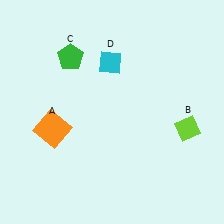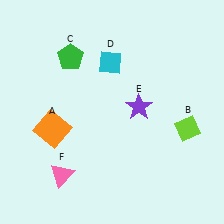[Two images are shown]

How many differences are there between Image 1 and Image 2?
There are 2 differences between the two images.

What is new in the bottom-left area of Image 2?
A pink triangle (F) was added in the bottom-left area of Image 2.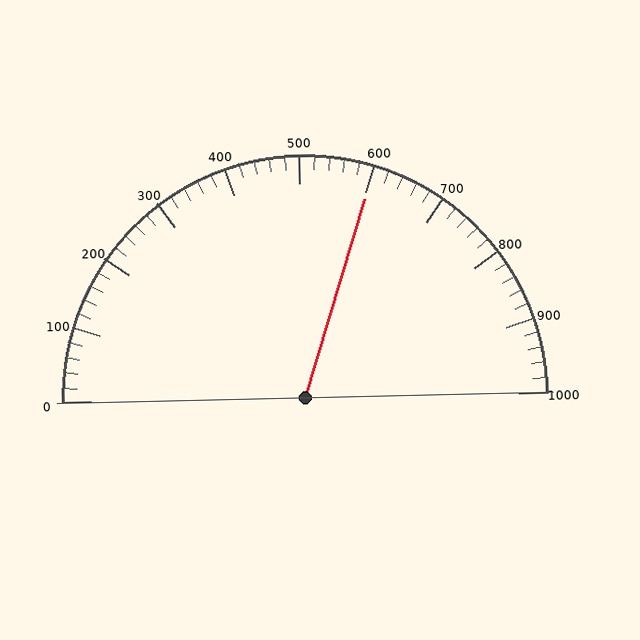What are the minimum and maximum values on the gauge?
The gauge ranges from 0 to 1000.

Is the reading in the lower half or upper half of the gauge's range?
The reading is in the upper half of the range (0 to 1000).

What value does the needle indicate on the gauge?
The needle indicates approximately 600.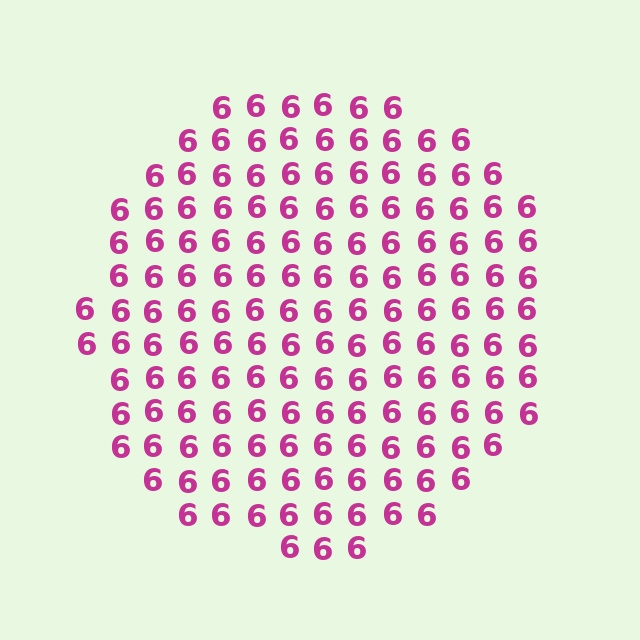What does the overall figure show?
The overall figure shows a circle.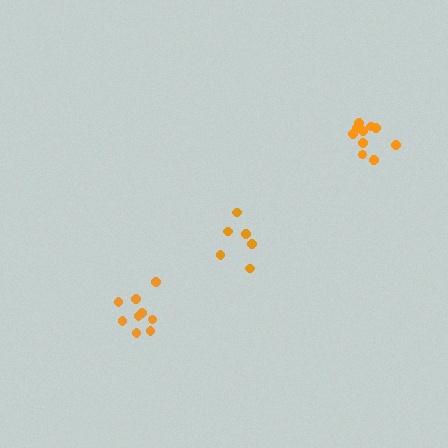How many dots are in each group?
Group 1: 9 dots, Group 2: 6 dots, Group 3: 10 dots (25 total).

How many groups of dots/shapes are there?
There are 3 groups.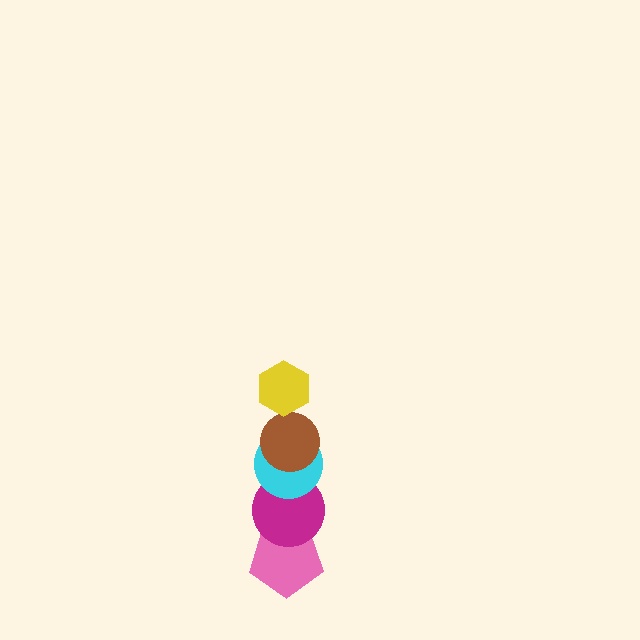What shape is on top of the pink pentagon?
The magenta circle is on top of the pink pentagon.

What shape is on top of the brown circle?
The yellow hexagon is on top of the brown circle.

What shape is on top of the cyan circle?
The brown circle is on top of the cyan circle.